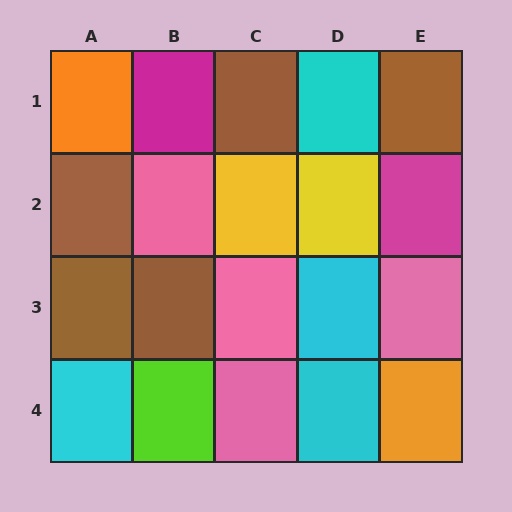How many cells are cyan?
4 cells are cyan.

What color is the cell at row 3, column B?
Brown.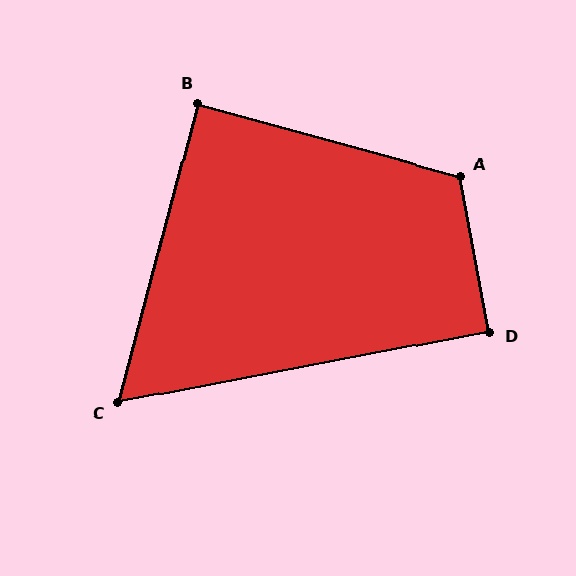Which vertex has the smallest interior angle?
C, at approximately 64 degrees.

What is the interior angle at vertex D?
Approximately 90 degrees (approximately right).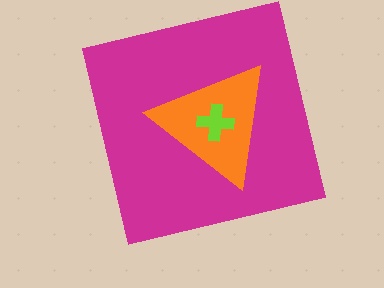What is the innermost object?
The lime cross.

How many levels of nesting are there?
3.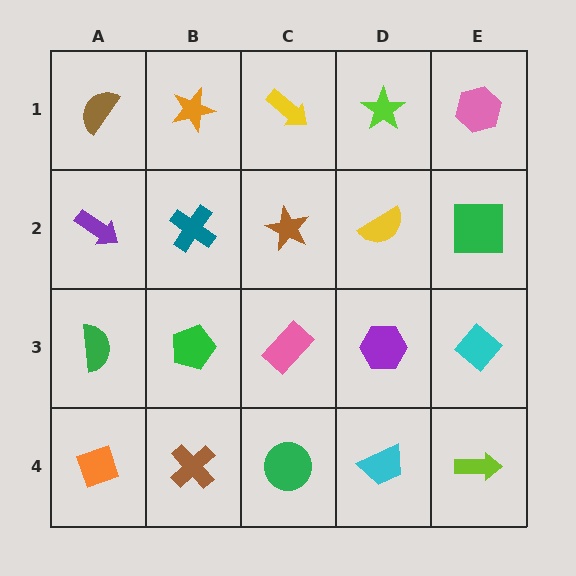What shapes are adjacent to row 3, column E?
A green square (row 2, column E), a lime arrow (row 4, column E), a purple hexagon (row 3, column D).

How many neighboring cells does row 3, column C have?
4.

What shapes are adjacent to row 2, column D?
A lime star (row 1, column D), a purple hexagon (row 3, column D), a brown star (row 2, column C), a green square (row 2, column E).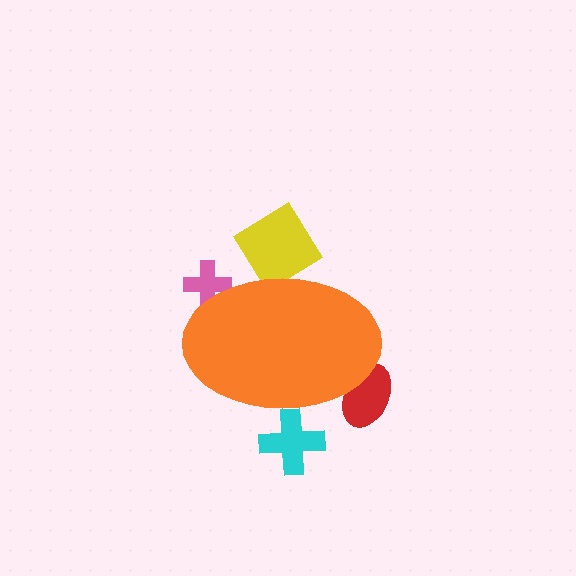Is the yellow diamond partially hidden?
Yes, the yellow diamond is partially hidden behind the orange ellipse.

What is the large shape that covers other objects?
An orange ellipse.